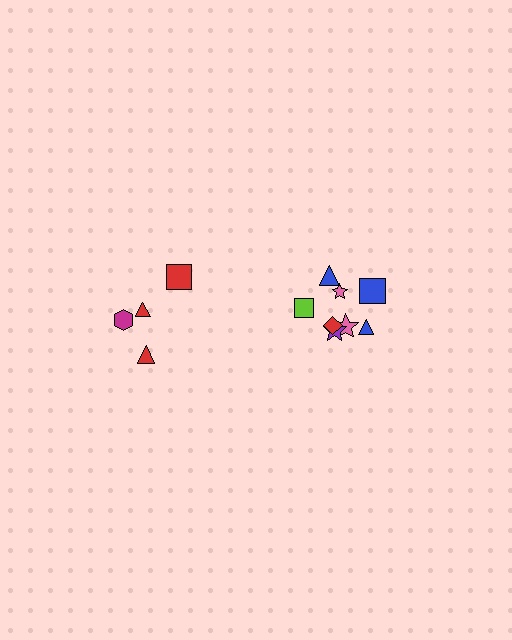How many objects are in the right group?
There are 8 objects.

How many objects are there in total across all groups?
There are 12 objects.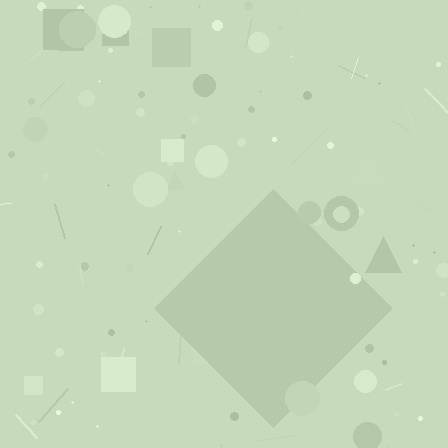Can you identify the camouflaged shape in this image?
The camouflaged shape is a diamond.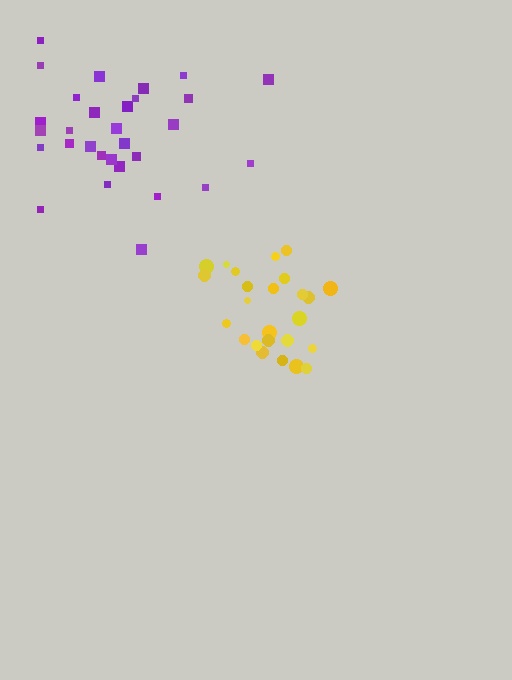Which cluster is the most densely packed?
Yellow.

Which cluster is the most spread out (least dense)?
Purple.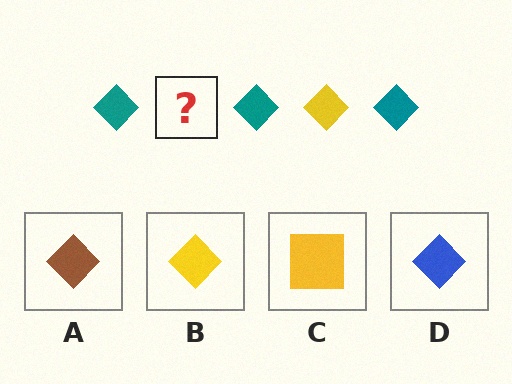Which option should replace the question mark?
Option B.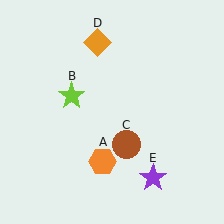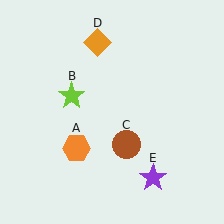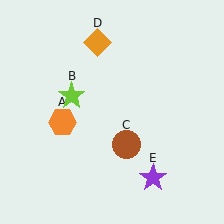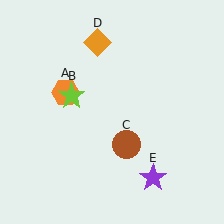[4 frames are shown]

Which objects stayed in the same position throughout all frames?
Lime star (object B) and brown circle (object C) and orange diamond (object D) and purple star (object E) remained stationary.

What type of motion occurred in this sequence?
The orange hexagon (object A) rotated clockwise around the center of the scene.